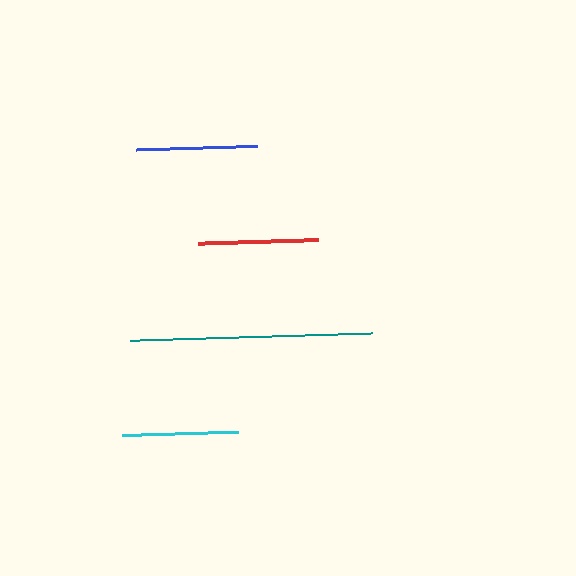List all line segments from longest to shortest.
From longest to shortest: teal, blue, red, cyan.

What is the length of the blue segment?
The blue segment is approximately 121 pixels long.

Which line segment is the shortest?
The cyan line is the shortest at approximately 115 pixels.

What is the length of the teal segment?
The teal segment is approximately 243 pixels long.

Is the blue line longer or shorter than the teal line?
The teal line is longer than the blue line.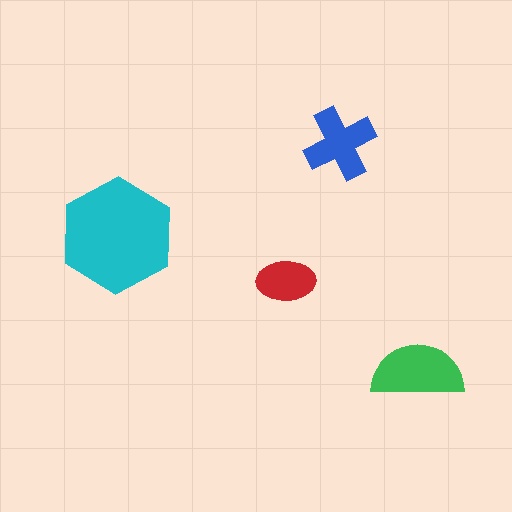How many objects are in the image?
There are 4 objects in the image.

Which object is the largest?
The cyan hexagon.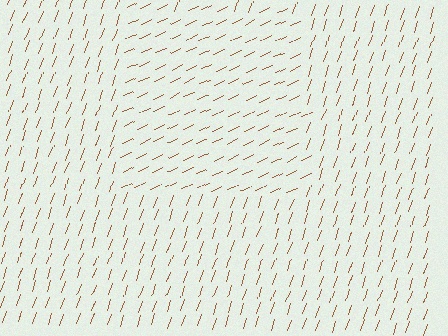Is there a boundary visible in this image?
Yes, there is a texture boundary formed by a change in line orientation.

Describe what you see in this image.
The image is filled with small brown line segments. A rectangle region in the image has lines oriented differently from the surrounding lines, creating a visible texture boundary.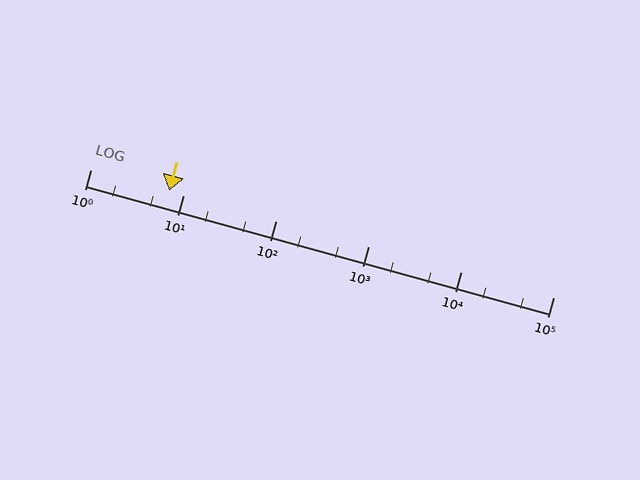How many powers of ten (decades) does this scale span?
The scale spans 5 decades, from 1 to 100000.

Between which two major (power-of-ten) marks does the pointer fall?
The pointer is between 1 and 10.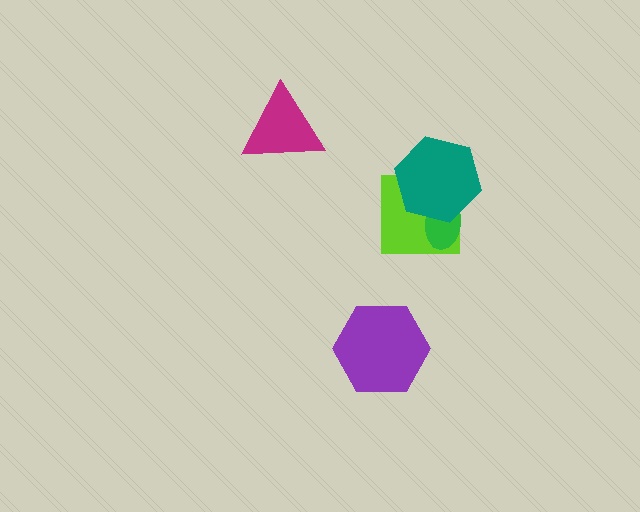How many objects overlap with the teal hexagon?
2 objects overlap with the teal hexagon.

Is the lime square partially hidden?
Yes, it is partially covered by another shape.